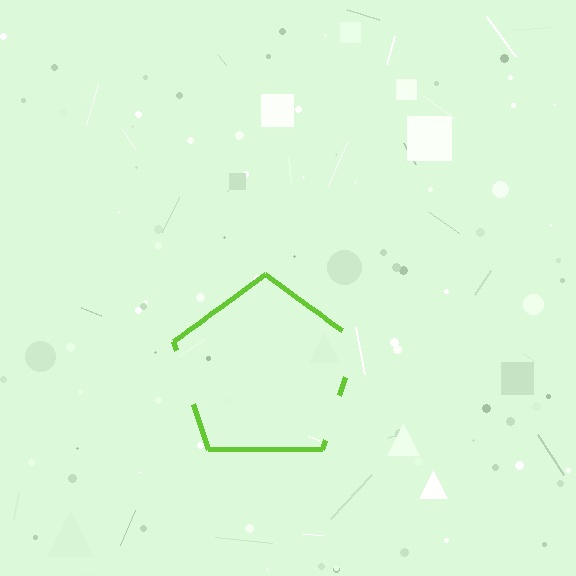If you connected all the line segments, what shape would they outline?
They would outline a pentagon.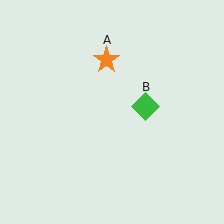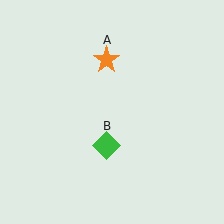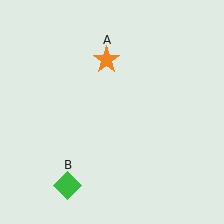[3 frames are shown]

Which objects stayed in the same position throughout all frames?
Orange star (object A) remained stationary.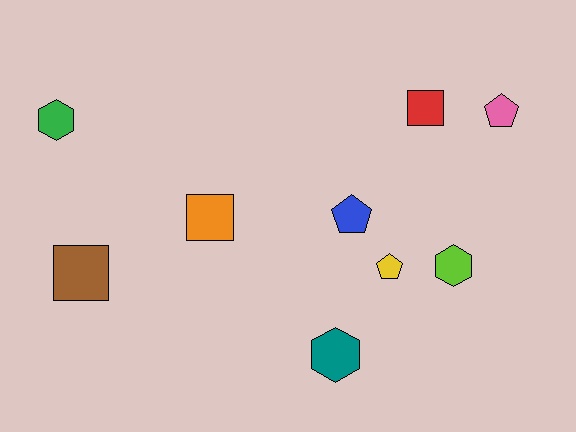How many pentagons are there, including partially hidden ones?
There are 3 pentagons.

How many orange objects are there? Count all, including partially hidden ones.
There is 1 orange object.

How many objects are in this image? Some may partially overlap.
There are 9 objects.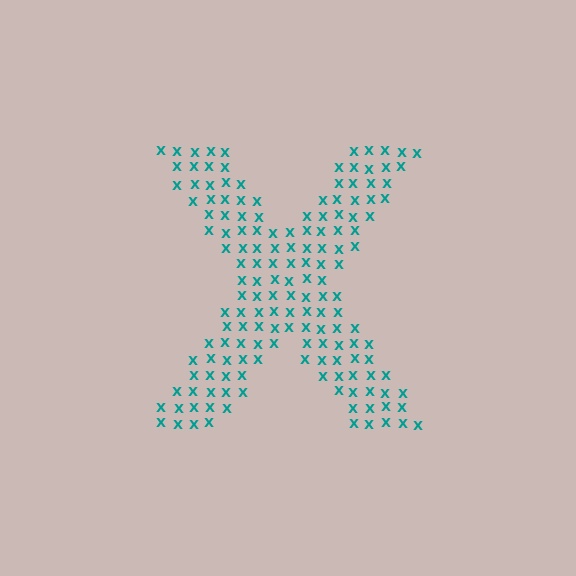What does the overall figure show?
The overall figure shows the letter X.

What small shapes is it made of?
It is made of small letter X's.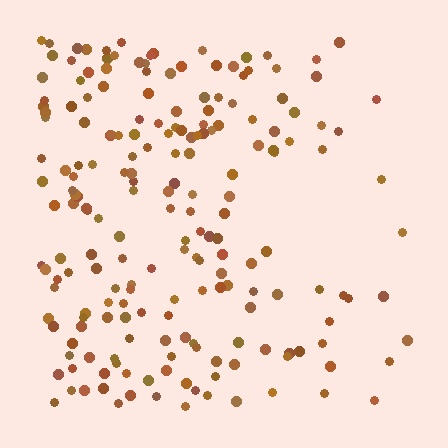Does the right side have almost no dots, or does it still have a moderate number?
Still a moderate number, just noticeably fewer than the left.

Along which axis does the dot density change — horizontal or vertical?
Horizontal.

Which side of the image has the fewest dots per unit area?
The right.